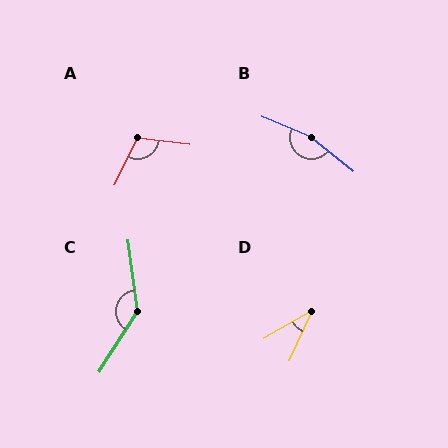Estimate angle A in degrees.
Approximately 110 degrees.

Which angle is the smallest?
D, at approximately 35 degrees.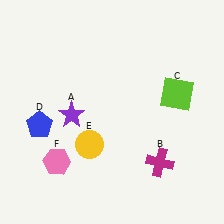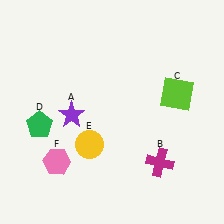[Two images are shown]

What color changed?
The pentagon (D) changed from blue in Image 1 to green in Image 2.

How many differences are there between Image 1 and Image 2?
There is 1 difference between the two images.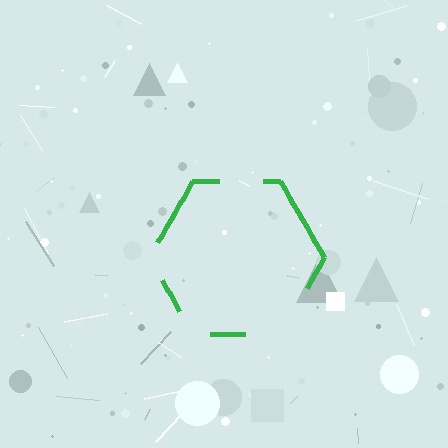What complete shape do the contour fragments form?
The contour fragments form a hexagon.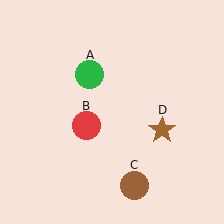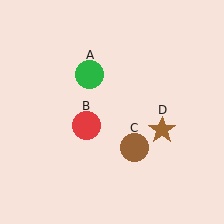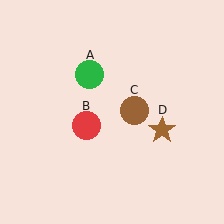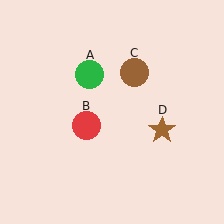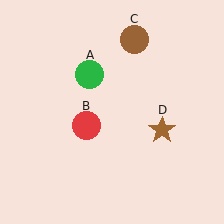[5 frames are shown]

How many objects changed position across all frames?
1 object changed position: brown circle (object C).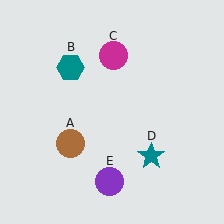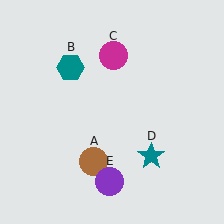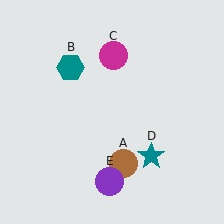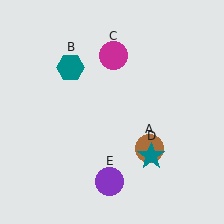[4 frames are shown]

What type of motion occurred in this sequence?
The brown circle (object A) rotated counterclockwise around the center of the scene.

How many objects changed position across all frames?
1 object changed position: brown circle (object A).